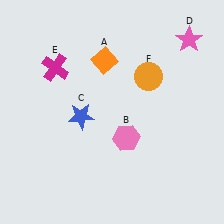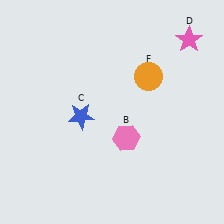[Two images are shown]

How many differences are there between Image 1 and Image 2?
There are 2 differences between the two images.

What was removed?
The magenta cross (E), the orange diamond (A) were removed in Image 2.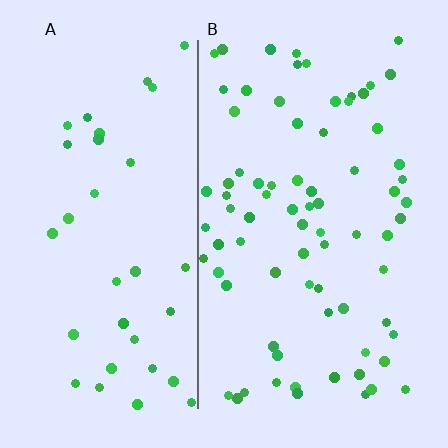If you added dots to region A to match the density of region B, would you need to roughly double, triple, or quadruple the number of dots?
Approximately double.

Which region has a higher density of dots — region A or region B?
B (the right).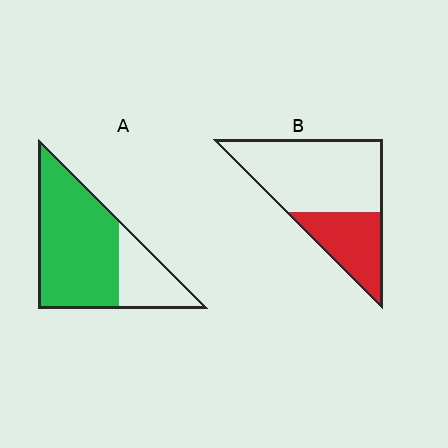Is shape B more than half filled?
No.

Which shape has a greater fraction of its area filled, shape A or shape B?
Shape A.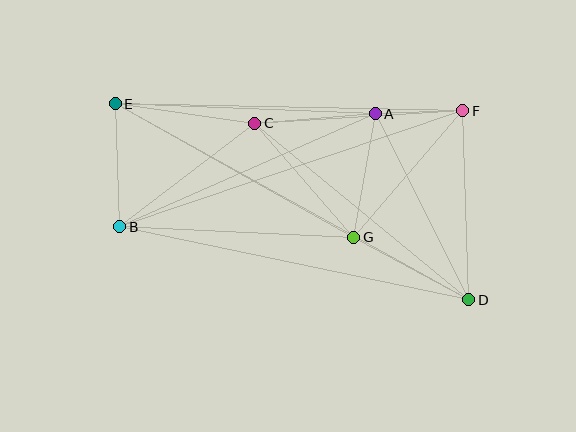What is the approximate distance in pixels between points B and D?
The distance between B and D is approximately 357 pixels.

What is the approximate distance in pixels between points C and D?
The distance between C and D is approximately 277 pixels.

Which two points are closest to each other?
Points A and F are closest to each other.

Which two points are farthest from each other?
Points D and E are farthest from each other.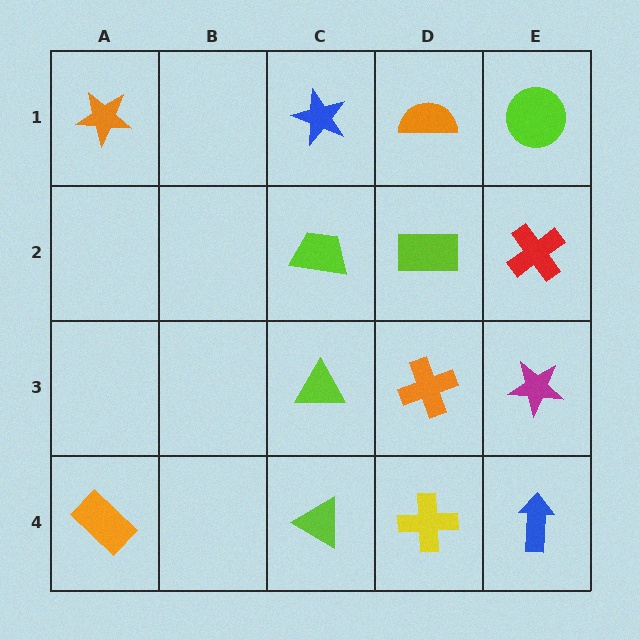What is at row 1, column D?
An orange semicircle.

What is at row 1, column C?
A blue star.